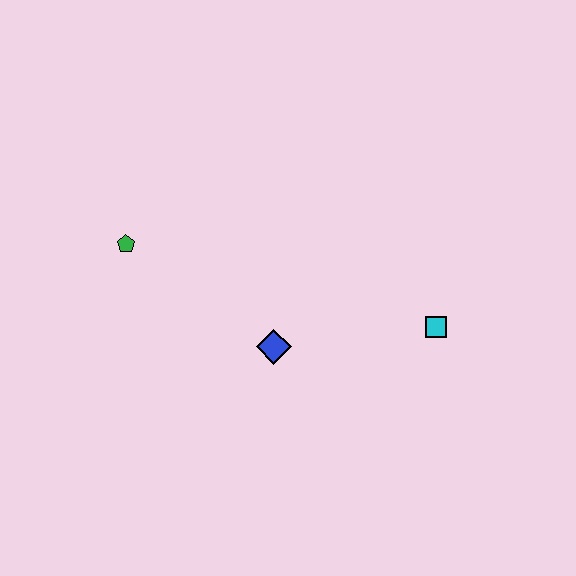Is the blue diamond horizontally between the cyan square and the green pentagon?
Yes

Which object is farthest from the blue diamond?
The green pentagon is farthest from the blue diamond.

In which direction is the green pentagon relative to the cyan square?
The green pentagon is to the left of the cyan square.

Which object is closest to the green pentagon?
The blue diamond is closest to the green pentagon.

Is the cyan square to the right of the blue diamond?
Yes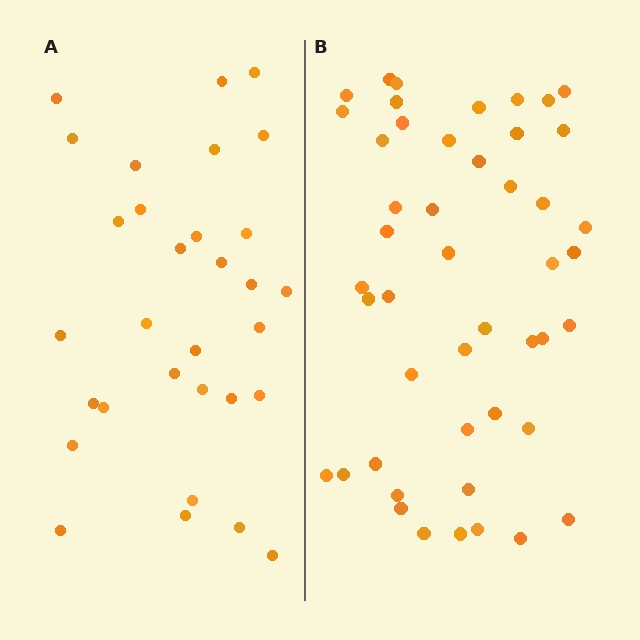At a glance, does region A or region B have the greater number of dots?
Region B (the right region) has more dots.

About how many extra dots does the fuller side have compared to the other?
Region B has approximately 15 more dots than region A.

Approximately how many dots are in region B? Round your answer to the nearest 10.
About 50 dots. (The exact count is 47, which rounds to 50.)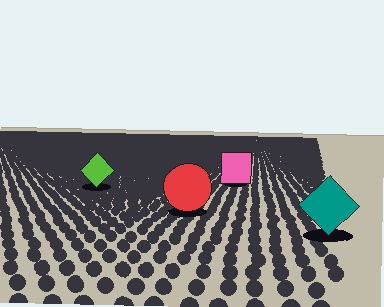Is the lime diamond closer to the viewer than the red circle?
No. The red circle is closer — you can tell from the texture gradient: the ground texture is coarser near it.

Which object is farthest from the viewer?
The pink square is farthest from the viewer. It appears smaller and the ground texture around it is denser.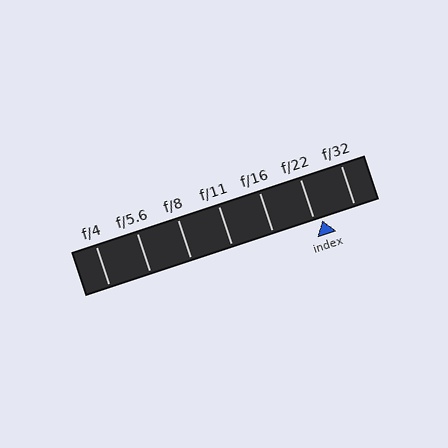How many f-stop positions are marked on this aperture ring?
There are 7 f-stop positions marked.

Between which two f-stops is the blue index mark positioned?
The index mark is between f/22 and f/32.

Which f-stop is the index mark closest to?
The index mark is closest to f/22.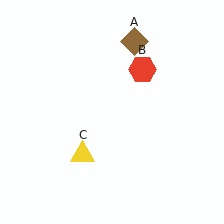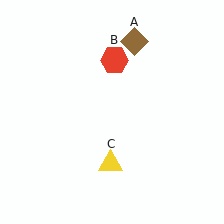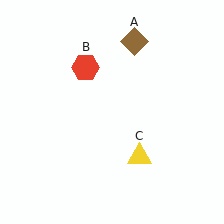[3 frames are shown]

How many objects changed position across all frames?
2 objects changed position: red hexagon (object B), yellow triangle (object C).